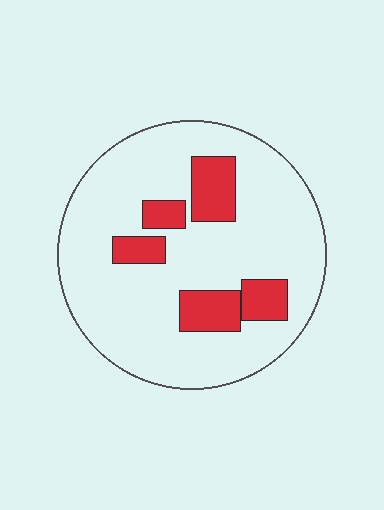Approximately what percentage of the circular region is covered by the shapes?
Approximately 20%.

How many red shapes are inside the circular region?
5.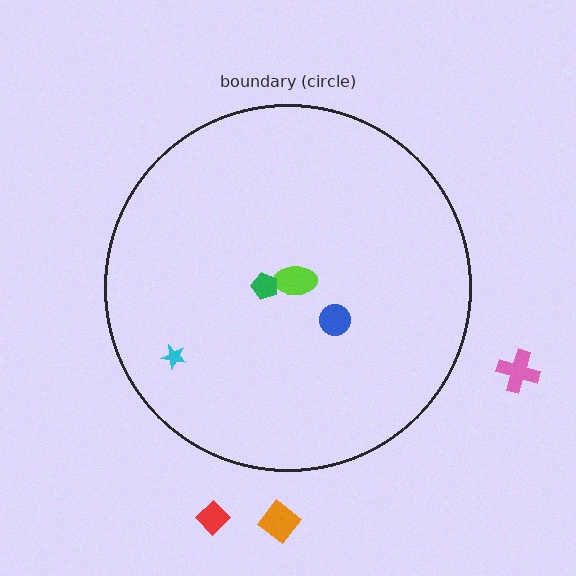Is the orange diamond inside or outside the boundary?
Outside.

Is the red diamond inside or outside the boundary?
Outside.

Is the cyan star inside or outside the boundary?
Inside.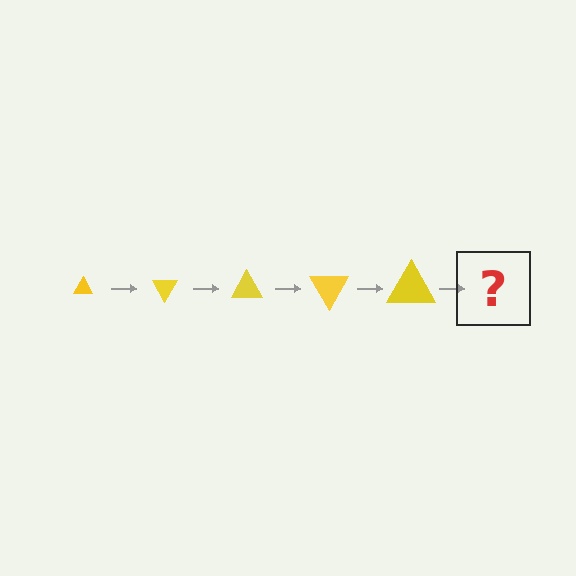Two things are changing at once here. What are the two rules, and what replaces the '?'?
The two rules are that the triangle grows larger each step and it rotates 60 degrees each step. The '?' should be a triangle, larger than the previous one and rotated 300 degrees from the start.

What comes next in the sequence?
The next element should be a triangle, larger than the previous one and rotated 300 degrees from the start.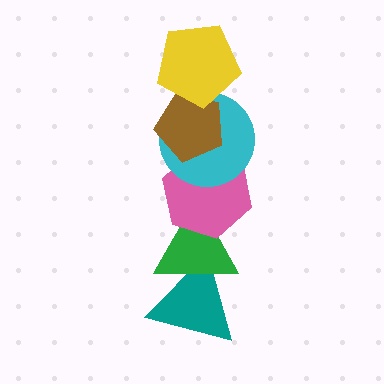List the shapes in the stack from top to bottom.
From top to bottom: the yellow pentagon, the brown pentagon, the cyan circle, the pink hexagon, the green triangle, the teal triangle.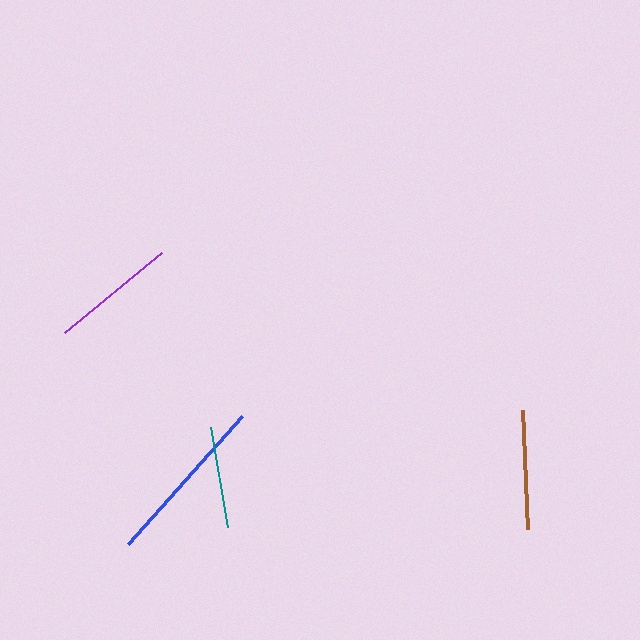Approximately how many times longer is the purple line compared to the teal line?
The purple line is approximately 1.2 times the length of the teal line.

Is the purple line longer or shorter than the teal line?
The purple line is longer than the teal line.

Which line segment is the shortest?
The teal line is the shortest at approximately 101 pixels.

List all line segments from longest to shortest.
From longest to shortest: blue, purple, brown, teal.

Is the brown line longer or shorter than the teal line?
The brown line is longer than the teal line.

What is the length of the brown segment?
The brown segment is approximately 119 pixels long.